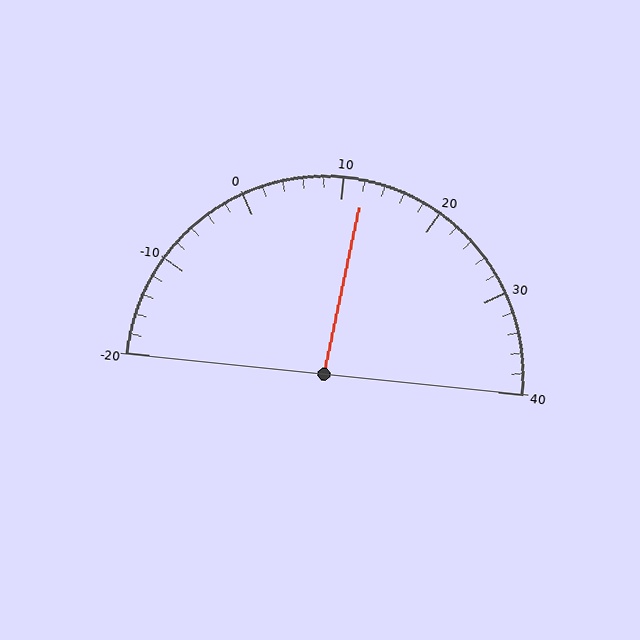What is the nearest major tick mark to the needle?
The nearest major tick mark is 10.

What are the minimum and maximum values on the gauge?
The gauge ranges from -20 to 40.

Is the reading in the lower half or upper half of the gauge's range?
The reading is in the upper half of the range (-20 to 40).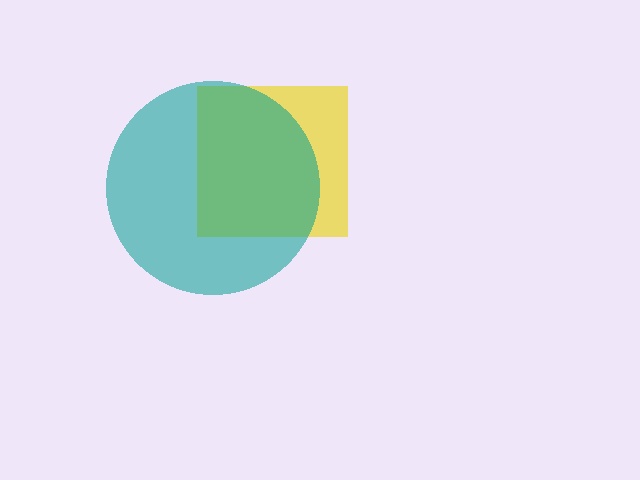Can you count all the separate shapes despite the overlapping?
Yes, there are 2 separate shapes.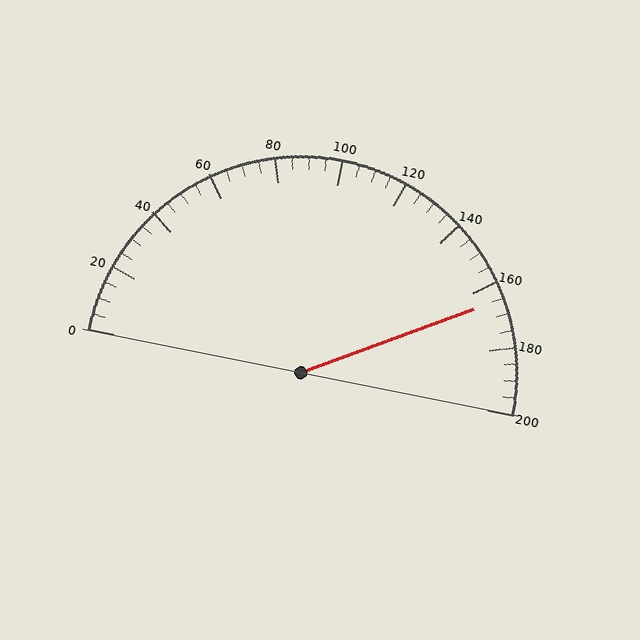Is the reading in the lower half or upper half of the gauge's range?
The reading is in the upper half of the range (0 to 200).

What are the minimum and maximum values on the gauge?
The gauge ranges from 0 to 200.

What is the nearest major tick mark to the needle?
The nearest major tick mark is 160.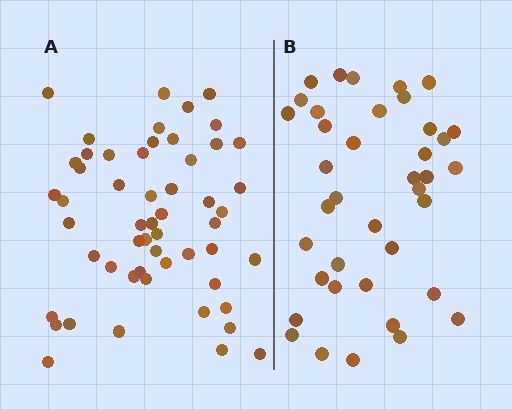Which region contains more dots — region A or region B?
Region A (the left region) has more dots.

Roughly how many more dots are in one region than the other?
Region A has approximately 15 more dots than region B.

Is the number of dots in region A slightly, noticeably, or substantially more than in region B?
Region A has noticeably more, but not dramatically so. The ratio is roughly 1.4 to 1.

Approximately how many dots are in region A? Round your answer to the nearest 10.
About 50 dots. (The exact count is 54, which rounds to 50.)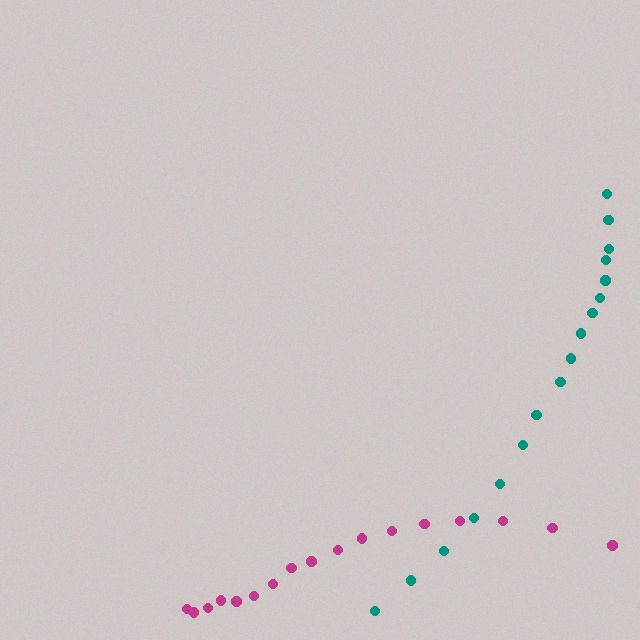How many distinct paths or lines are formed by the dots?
There are 2 distinct paths.